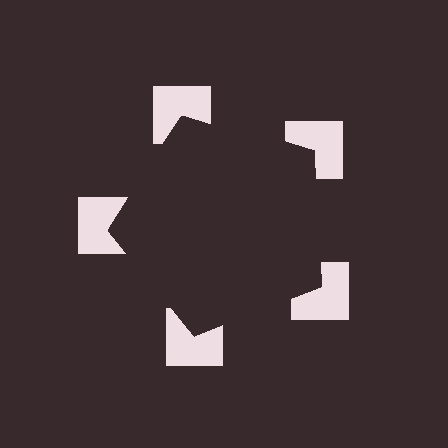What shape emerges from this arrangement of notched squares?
An illusory pentagon — its edges are inferred from the aligned wedge cuts in the notched squares, not physically drawn.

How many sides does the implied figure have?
5 sides.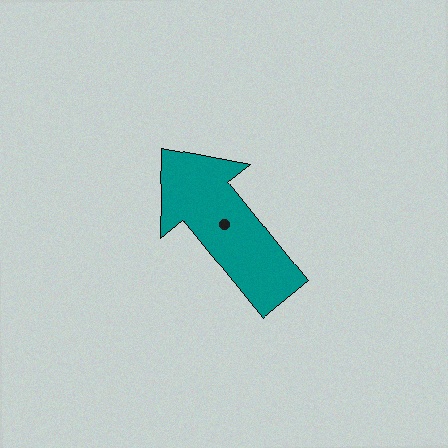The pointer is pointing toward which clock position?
Roughly 11 o'clock.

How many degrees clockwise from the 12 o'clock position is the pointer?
Approximately 321 degrees.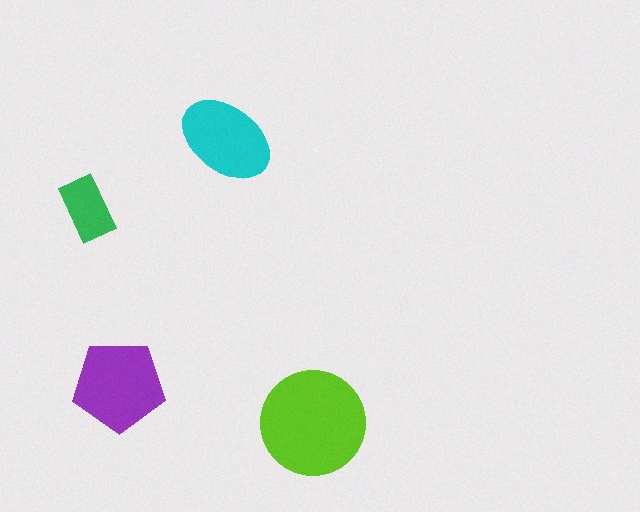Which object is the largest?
The lime circle.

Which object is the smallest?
The green rectangle.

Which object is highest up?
The cyan ellipse is topmost.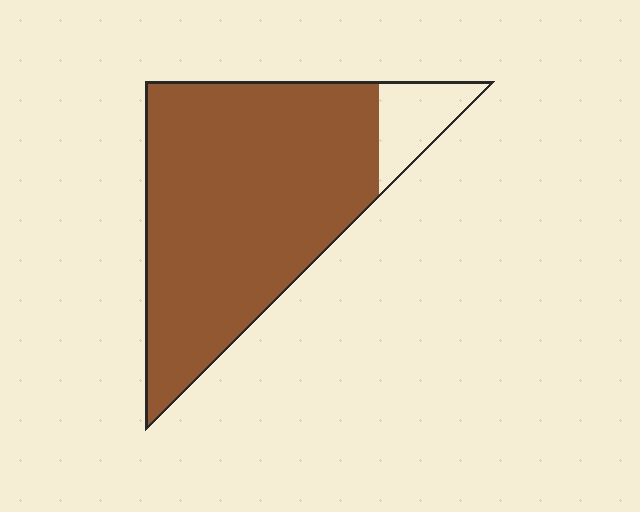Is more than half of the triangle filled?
Yes.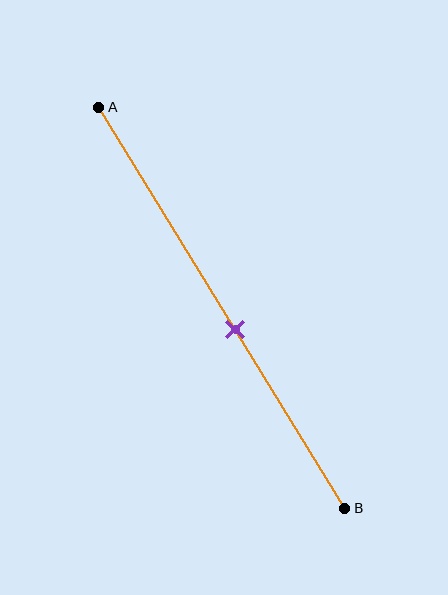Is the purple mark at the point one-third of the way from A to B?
No, the mark is at about 55% from A, not at the 33% one-third point.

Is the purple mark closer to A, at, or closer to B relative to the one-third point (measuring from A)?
The purple mark is closer to point B than the one-third point of segment AB.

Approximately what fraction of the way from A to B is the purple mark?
The purple mark is approximately 55% of the way from A to B.